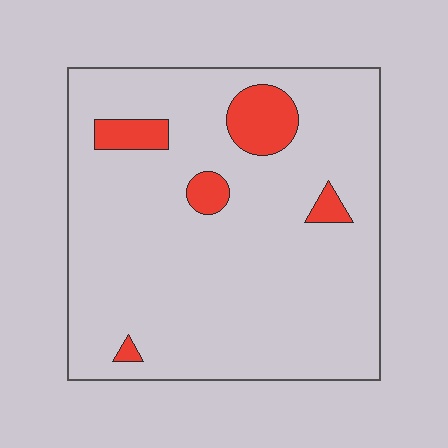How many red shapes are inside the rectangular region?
5.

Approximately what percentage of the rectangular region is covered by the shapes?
Approximately 10%.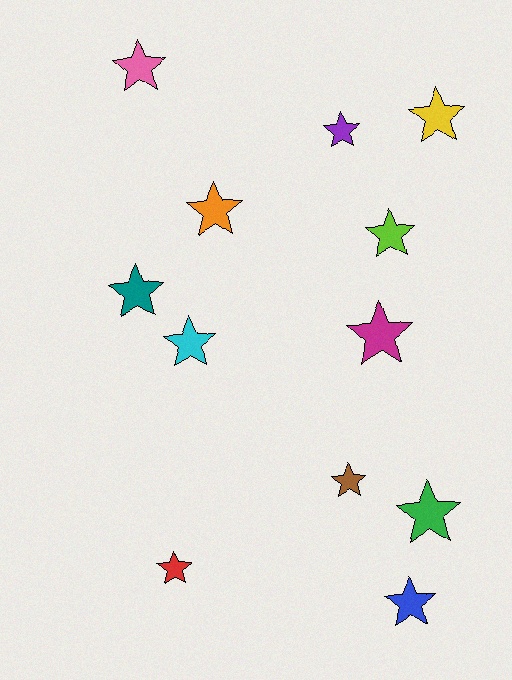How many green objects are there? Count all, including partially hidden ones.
There is 1 green object.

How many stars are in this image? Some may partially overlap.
There are 12 stars.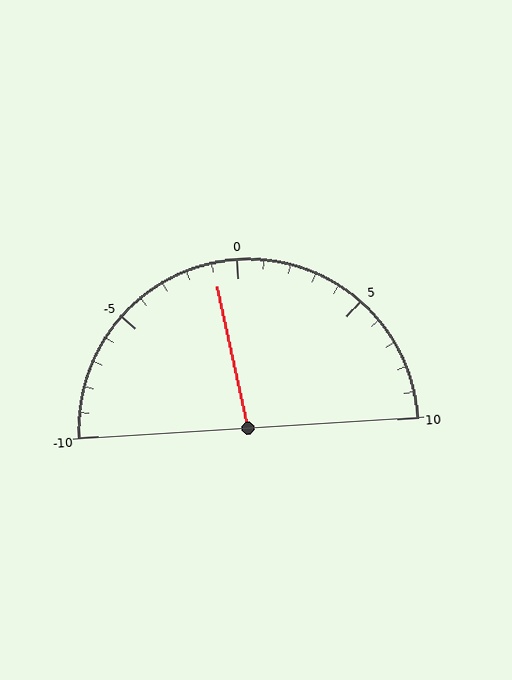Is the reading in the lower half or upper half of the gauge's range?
The reading is in the lower half of the range (-10 to 10).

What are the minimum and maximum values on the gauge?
The gauge ranges from -10 to 10.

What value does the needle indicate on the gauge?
The needle indicates approximately -1.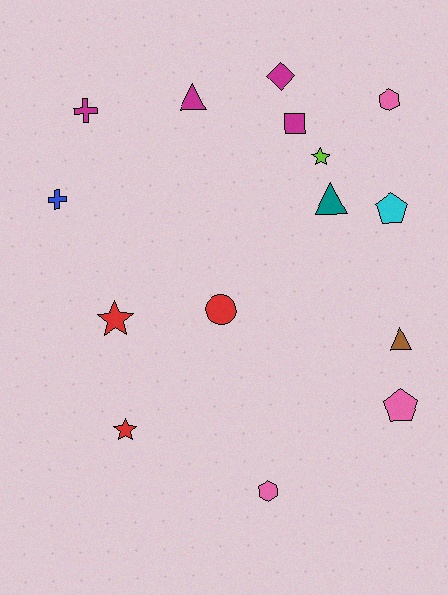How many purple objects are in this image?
There are no purple objects.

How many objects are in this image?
There are 15 objects.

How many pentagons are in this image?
There are 2 pentagons.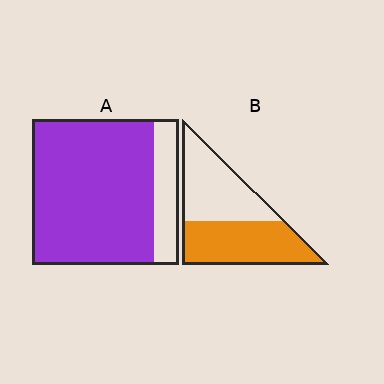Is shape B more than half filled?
Roughly half.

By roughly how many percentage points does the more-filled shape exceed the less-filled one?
By roughly 30 percentage points (A over B).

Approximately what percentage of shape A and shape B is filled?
A is approximately 85% and B is approximately 50%.